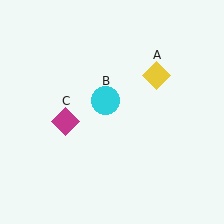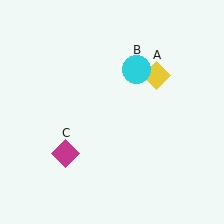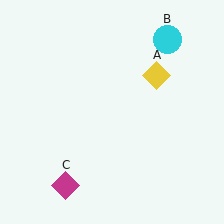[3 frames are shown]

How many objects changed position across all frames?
2 objects changed position: cyan circle (object B), magenta diamond (object C).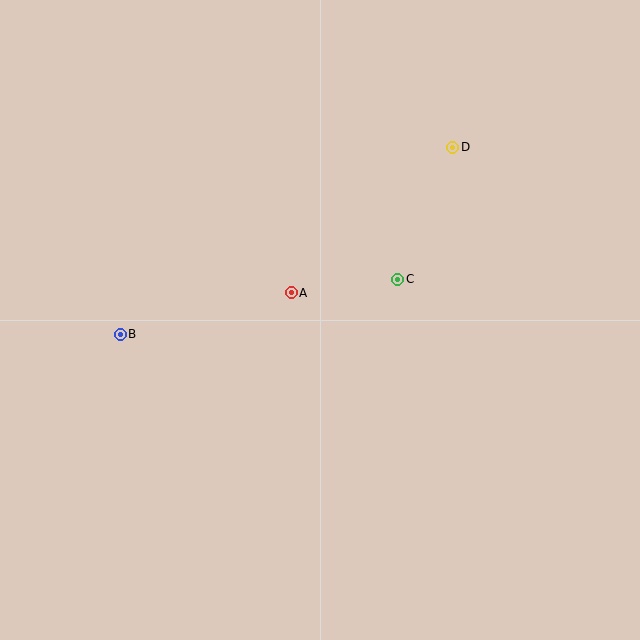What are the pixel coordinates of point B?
Point B is at (120, 334).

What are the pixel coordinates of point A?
Point A is at (291, 293).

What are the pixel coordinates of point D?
Point D is at (453, 147).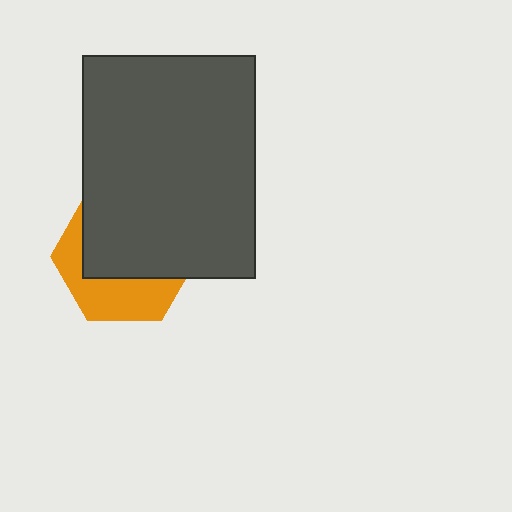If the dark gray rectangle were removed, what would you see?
You would see the complete orange hexagon.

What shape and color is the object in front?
The object in front is a dark gray rectangle.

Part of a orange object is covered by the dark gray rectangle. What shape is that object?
It is a hexagon.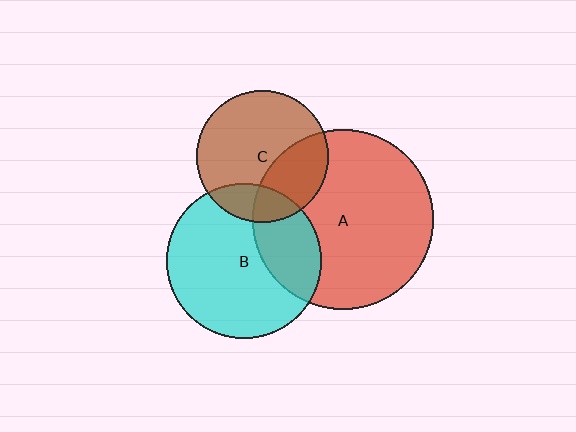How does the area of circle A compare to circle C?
Approximately 1.9 times.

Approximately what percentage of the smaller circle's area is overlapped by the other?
Approximately 30%.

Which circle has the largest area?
Circle A (red).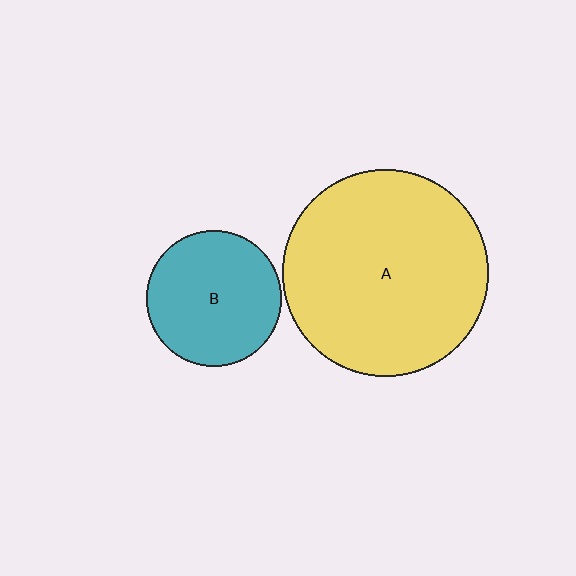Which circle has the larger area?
Circle A (yellow).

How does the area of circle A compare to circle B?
Approximately 2.3 times.